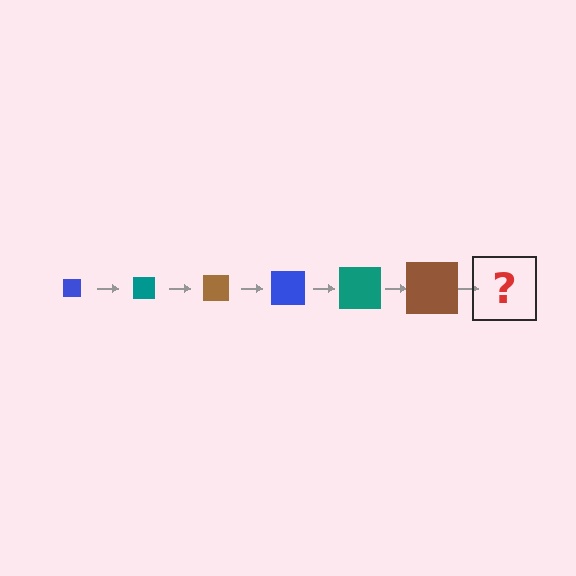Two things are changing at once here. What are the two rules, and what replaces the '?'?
The two rules are that the square grows larger each step and the color cycles through blue, teal, and brown. The '?' should be a blue square, larger than the previous one.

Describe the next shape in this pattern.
It should be a blue square, larger than the previous one.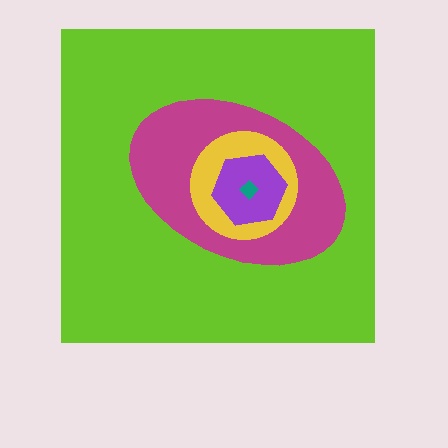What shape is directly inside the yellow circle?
The purple hexagon.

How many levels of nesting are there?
5.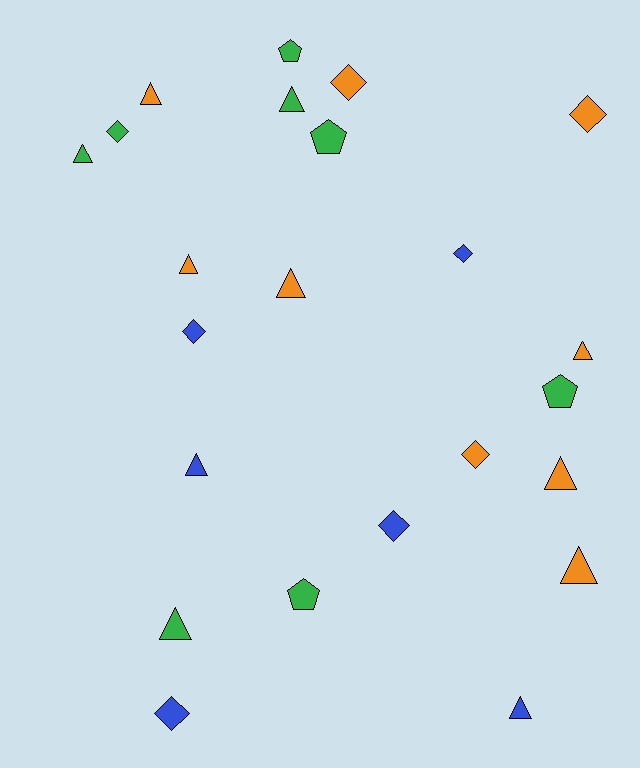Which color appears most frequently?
Orange, with 9 objects.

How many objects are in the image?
There are 23 objects.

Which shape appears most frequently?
Triangle, with 11 objects.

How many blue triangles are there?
There are 2 blue triangles.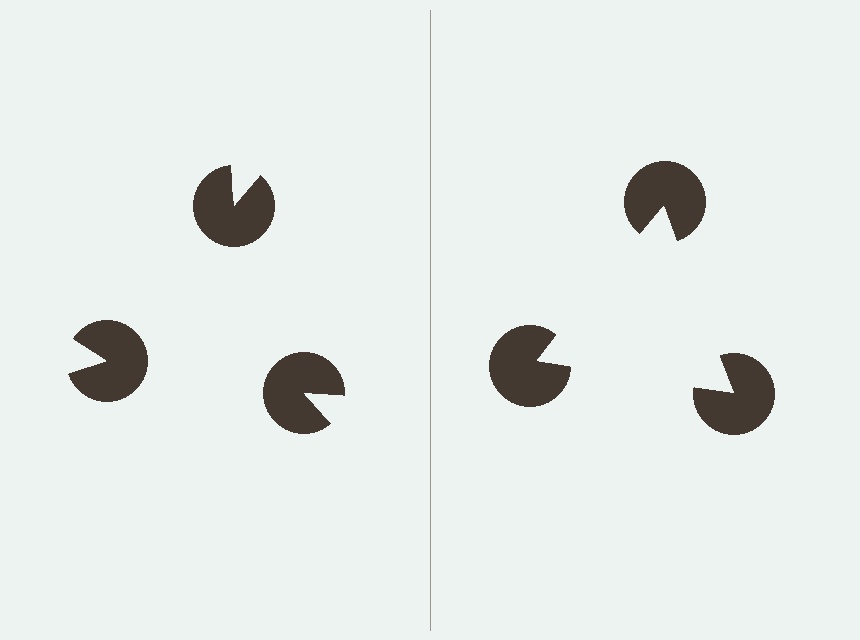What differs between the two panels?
The pac-man discs are positioned identically on both sides; only the wedge orientations differ. On the right they align to a triangle; on the left they are misaligned.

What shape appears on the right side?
An illusory triangle.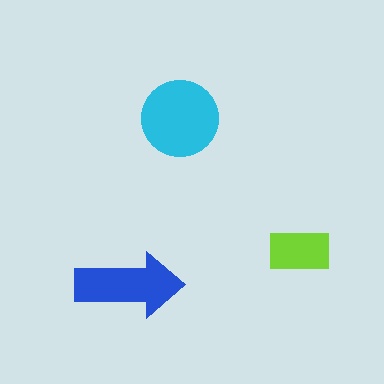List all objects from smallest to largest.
The lime rectangle, the blue arrow, the cyan circle.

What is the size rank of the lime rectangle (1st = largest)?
3rd.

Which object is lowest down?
The blue arrow is bottommost.